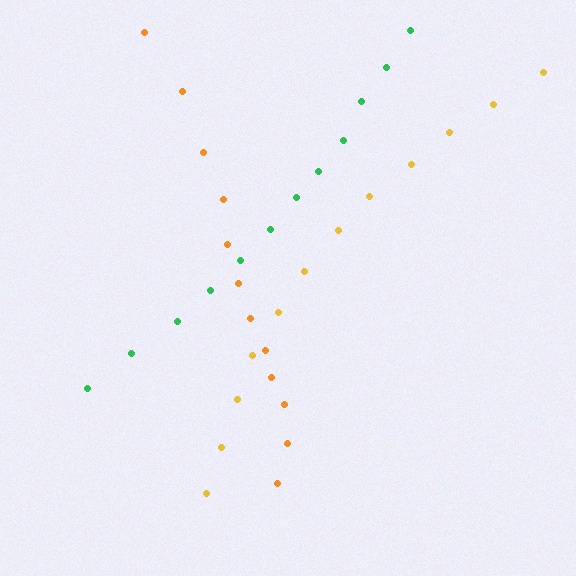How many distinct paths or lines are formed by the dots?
There are 3 distinct paths.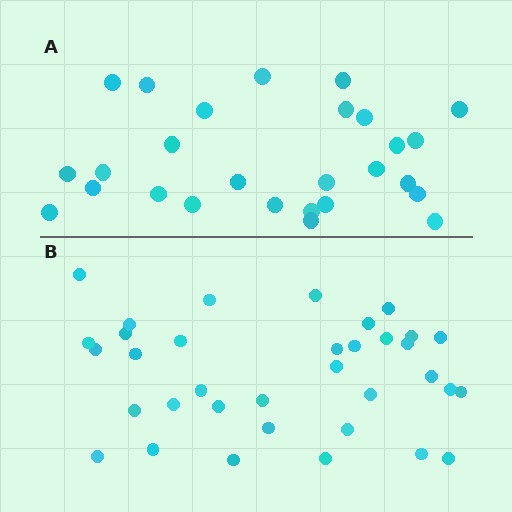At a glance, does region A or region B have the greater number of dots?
Region B (the bottom region) has more dots.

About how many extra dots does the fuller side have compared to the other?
Region B has roughly 8 or so more dots than region A.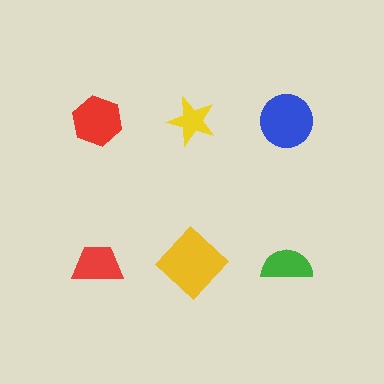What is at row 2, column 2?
A yellow diamond.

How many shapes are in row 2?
3 shapes.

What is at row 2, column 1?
A red trapezoid.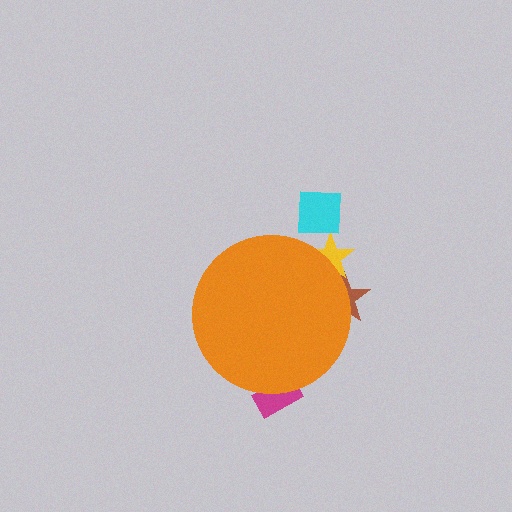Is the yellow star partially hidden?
Yes, the yellow star is partially hidden behind the orange circle.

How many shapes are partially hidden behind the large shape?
3 shapes are partially hidden.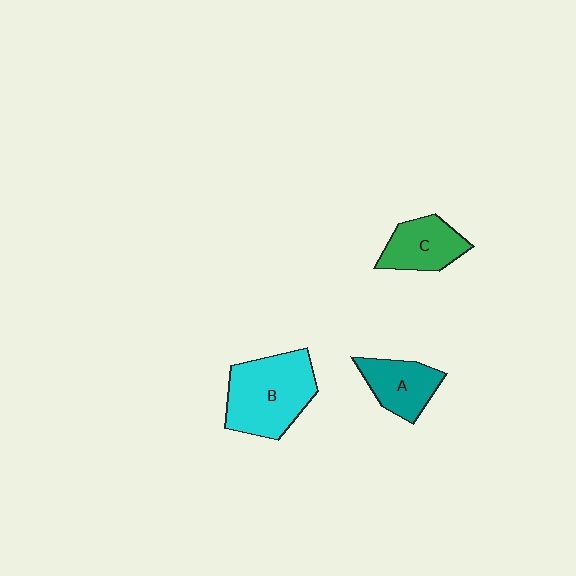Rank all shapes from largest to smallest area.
From largest to smallest: B (cyan), C (green), A (teal).